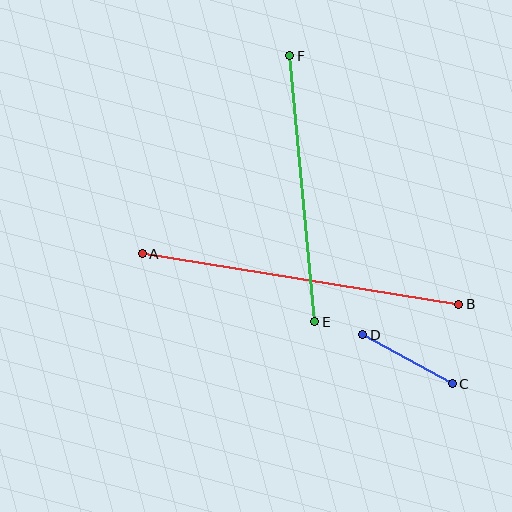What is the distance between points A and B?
The distance is approximately 321 pixels.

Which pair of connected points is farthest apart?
Points A and B are farthest apart.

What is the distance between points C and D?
The distance is approximately 102 pixels.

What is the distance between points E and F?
The distance is approximately 267 pixels.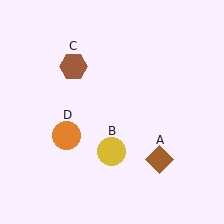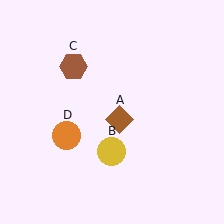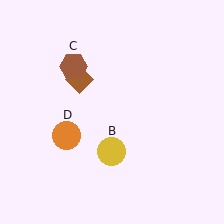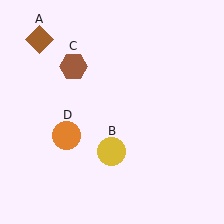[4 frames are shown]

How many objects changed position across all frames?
1 object changed position: brown diamond (object A).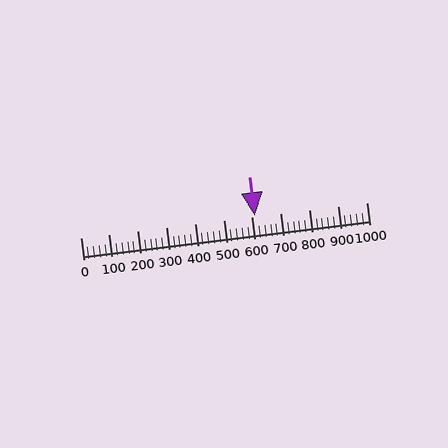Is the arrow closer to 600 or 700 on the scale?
The arrow is closer to 600.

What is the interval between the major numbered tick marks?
The major tick marks are spaced 100 units apart.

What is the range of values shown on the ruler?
The ruler shows values from 0 to 1000.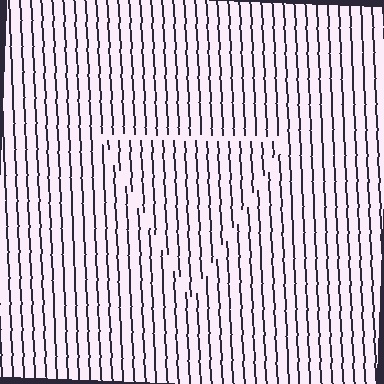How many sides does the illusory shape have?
3 sides — the line-ends trace a triangle.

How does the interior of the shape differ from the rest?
The interior of the shape contains the same grating, shifted by half a period — the contour is defined by the phase discontinuity where line-ends from the inner and outer gratings abut.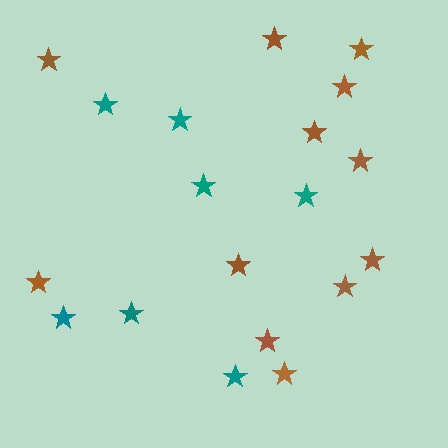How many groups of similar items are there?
There are 2 groups: one group of brown stars (12) and one group of teal stars (7).